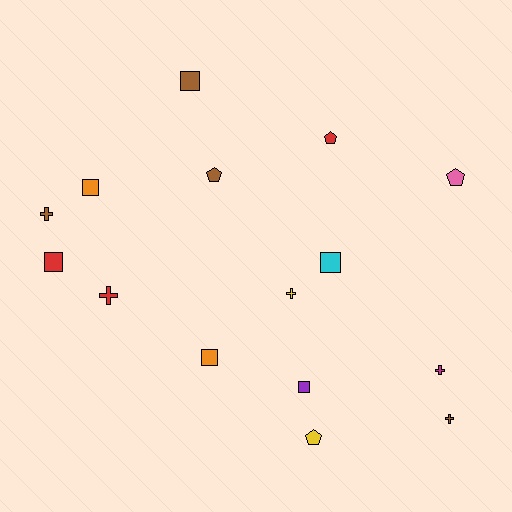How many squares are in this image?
There are 6 squares.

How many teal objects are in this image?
There are no teal objects.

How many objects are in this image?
There are 15 objects.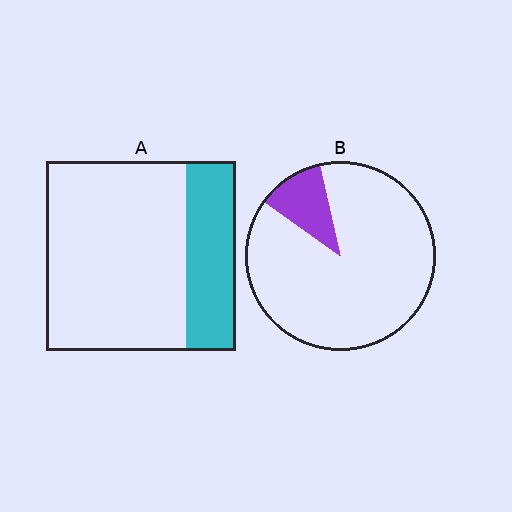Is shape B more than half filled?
No.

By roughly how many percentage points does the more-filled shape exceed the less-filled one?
By roughly 15 percentage points (A over B).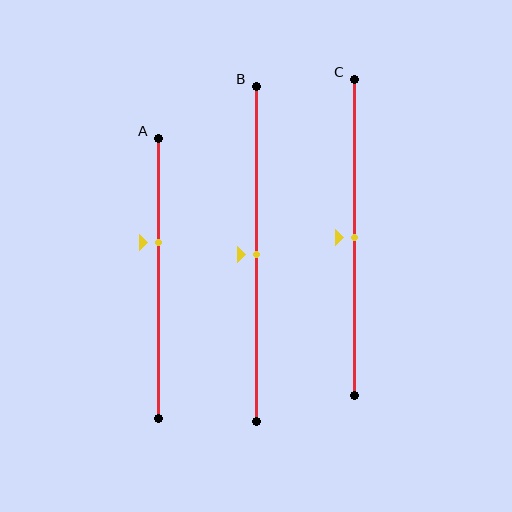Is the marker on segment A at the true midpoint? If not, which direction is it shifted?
No, the marker on segment A is shifted upward by about 13% of the segment length.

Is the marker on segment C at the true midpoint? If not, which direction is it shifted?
Yes, the marker on segment C is at the true midpoint.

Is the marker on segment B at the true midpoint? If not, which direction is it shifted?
Yes, the marker on segment B is at the true midpoint.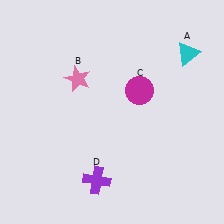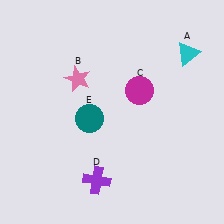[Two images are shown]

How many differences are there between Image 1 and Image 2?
There is 1 difference between the two images.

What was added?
A teal circle (E) was added in Image 2.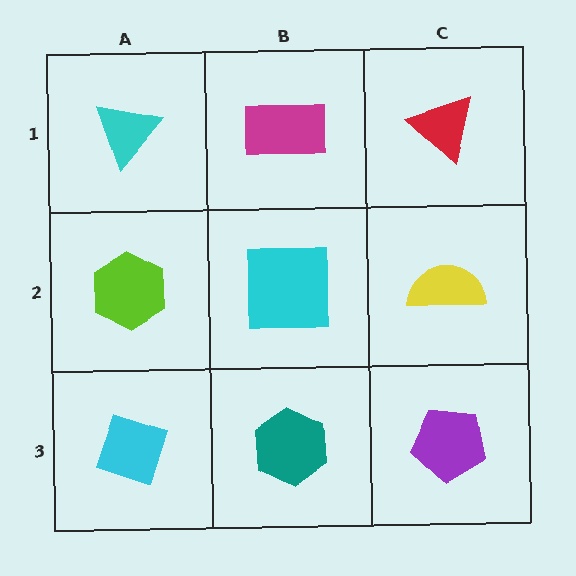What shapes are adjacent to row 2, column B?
A magenta rectangle (row 1, column B), a teal hexagon (row 3, column B), a lime hexagon (row 2, column A), a yellow semicircle (row 2, column C).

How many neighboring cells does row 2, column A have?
3.